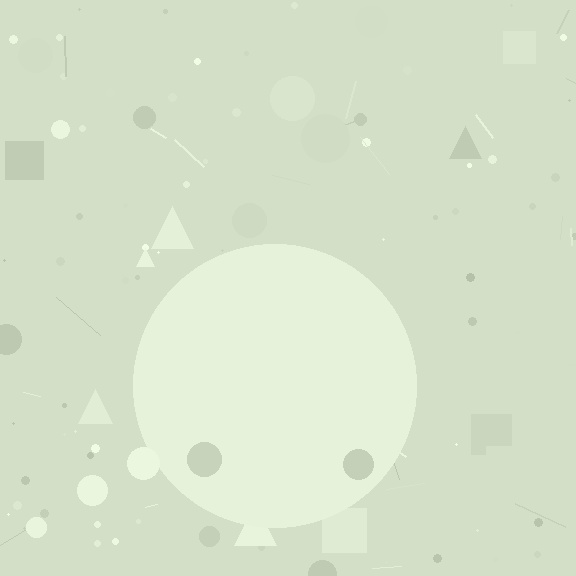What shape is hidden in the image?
A circle is hidden in the image.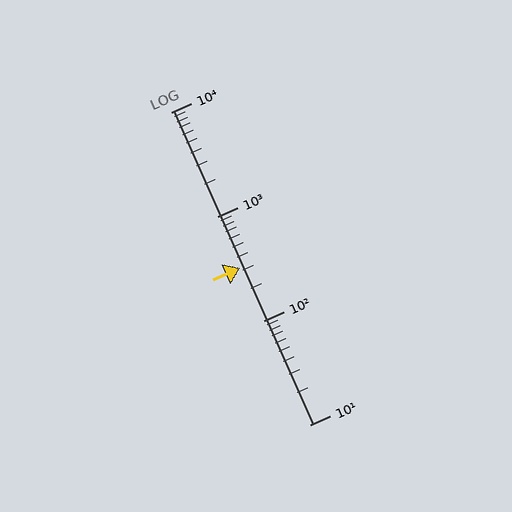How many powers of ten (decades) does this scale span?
The scale spans 3 decades, from 10 to 10000.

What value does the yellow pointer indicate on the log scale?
The pointer indicates approximately 320.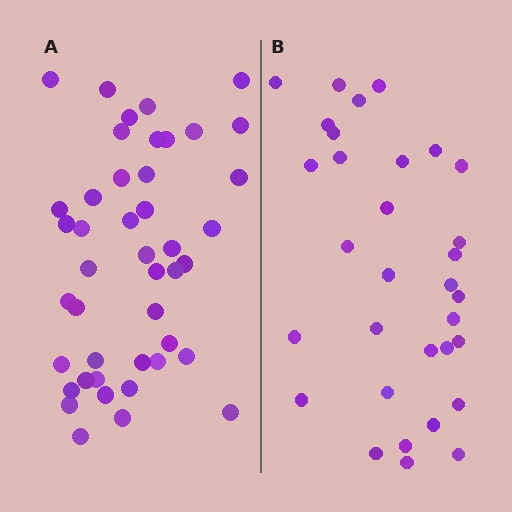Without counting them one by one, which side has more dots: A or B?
Region A (the left region) has more dots.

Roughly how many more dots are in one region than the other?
Region A has roughly 12 or so more dots than region B.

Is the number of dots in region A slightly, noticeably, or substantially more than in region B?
Region A has noticeably more, but not dramatically so. The ratio is roughly 1.4 to 1.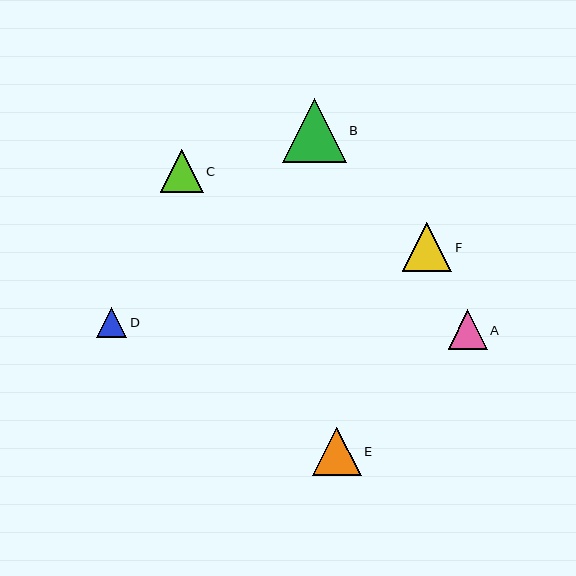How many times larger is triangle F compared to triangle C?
Triangle F is approximately 1.1 times the size of triangle C.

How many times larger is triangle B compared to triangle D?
Triangle B is approximately 2.1 times the size of triangle D.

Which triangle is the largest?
Triangle B is the largest with a size of approximately 64 pixels.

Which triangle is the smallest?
Triangle D is the smallest with a size of approximately 30 pixels.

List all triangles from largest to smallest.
From largest to smallest: B, F, E, C, A, D.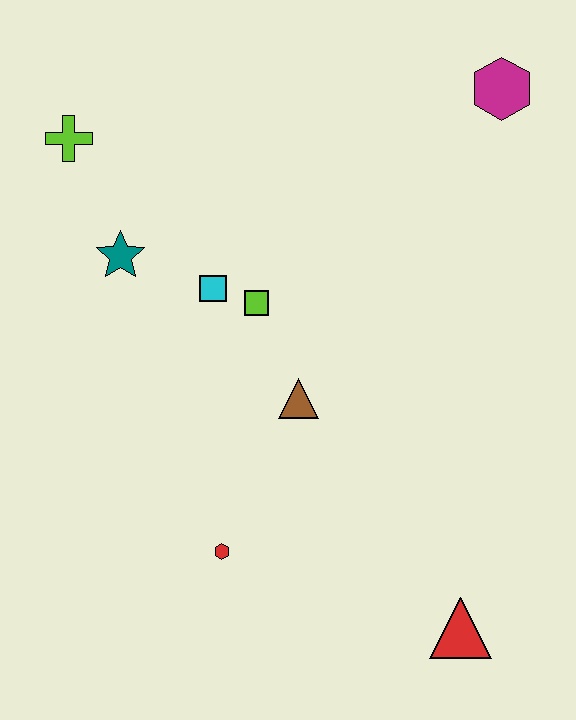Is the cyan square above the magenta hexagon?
No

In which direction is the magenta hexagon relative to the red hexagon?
The magenta hexagon is above the red hexagon.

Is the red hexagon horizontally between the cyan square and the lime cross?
No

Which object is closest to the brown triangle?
The lime square is closest to the brown triangle.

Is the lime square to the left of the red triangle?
Yes